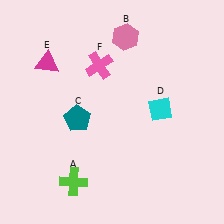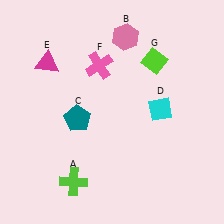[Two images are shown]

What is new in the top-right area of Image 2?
A lime diamond (G) was added in the top-right area of Image 2.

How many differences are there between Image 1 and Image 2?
There is 1 difference between the two images.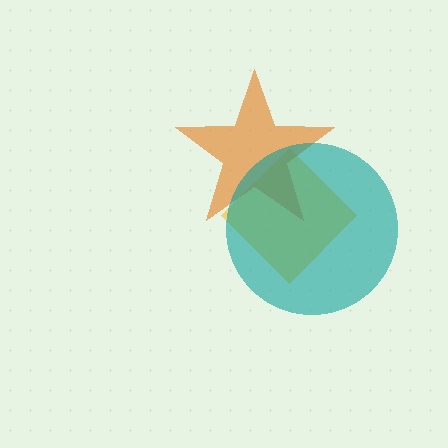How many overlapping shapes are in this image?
There are 3 overlapping shapes in the image.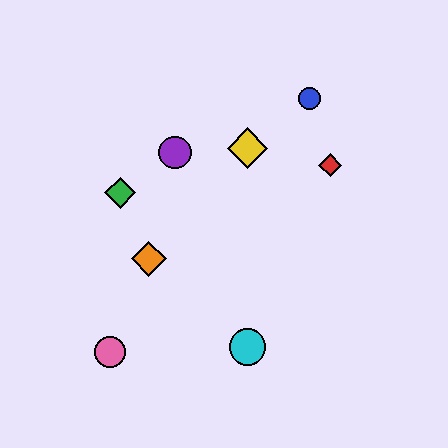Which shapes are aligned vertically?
The yellow diamond, the cyan circle are aligned vertically.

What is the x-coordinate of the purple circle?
The purple circle is at x≈175.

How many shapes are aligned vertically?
2 shapes (the yellow diamond, the cyan circle) are aligned vertically.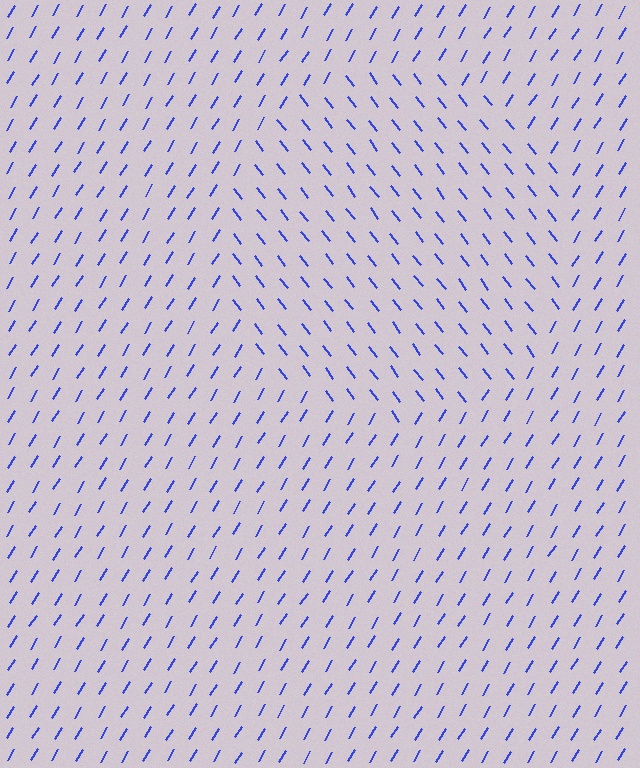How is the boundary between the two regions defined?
The boundary is defined purely by a change in line orientation (approximately 69 degrees difference). All lines are the same color and thickness.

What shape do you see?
I see a circle.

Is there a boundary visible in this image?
Yes, there is a texture boundary formed by a change in line orientation.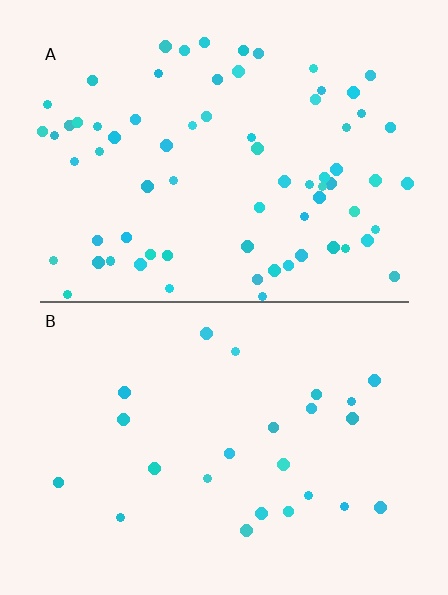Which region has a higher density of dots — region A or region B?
A (the top).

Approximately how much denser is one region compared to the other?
Approximately 3.0× — region A over region B.